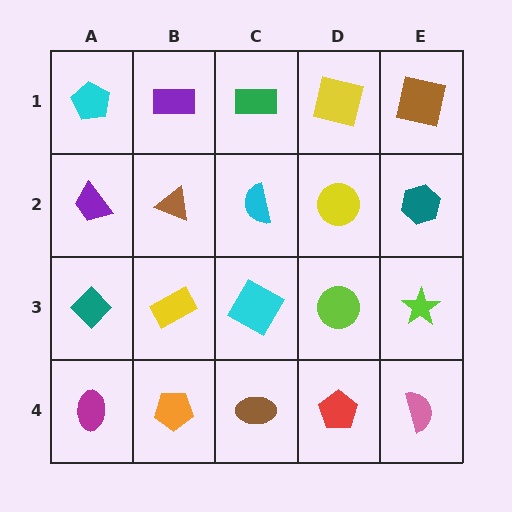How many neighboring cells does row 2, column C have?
4.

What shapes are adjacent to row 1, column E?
A teal hexagon (row 2, column E), a yellow square (row 1, column D).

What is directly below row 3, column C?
A brown ellipse.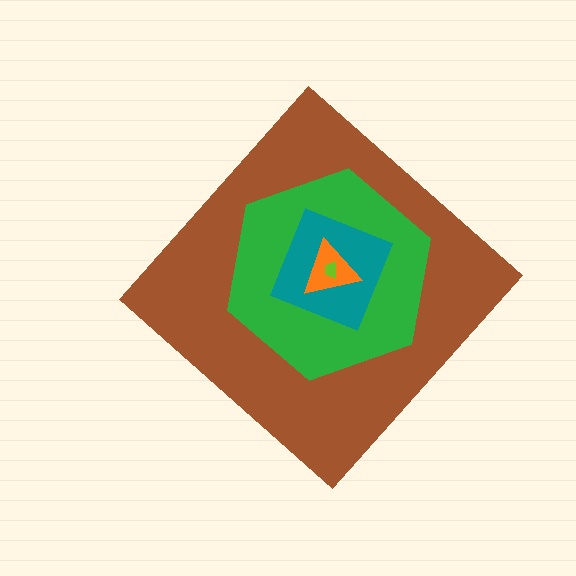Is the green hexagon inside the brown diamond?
Yes.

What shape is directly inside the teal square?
The orange triangle.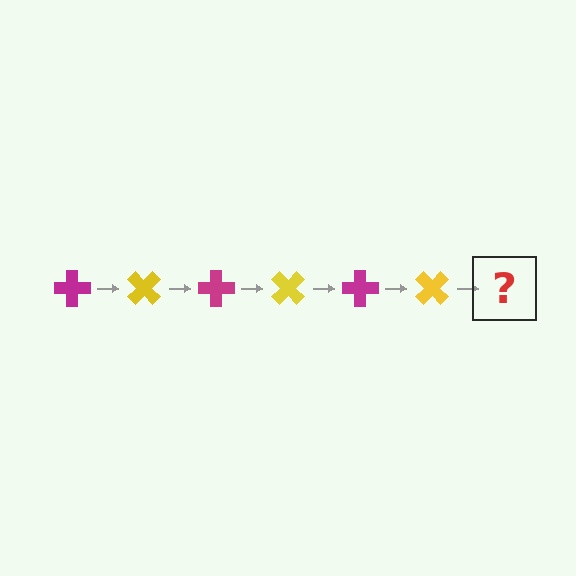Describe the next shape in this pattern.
It should be a magenta cross, rotated 270 degrees from the start.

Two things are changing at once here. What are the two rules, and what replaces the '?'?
The two rules are that it rotates 45 degrees each step and the color cycles through magenta and yellow. The '?' should be a magenta cross, rotated 270 degrees from the start.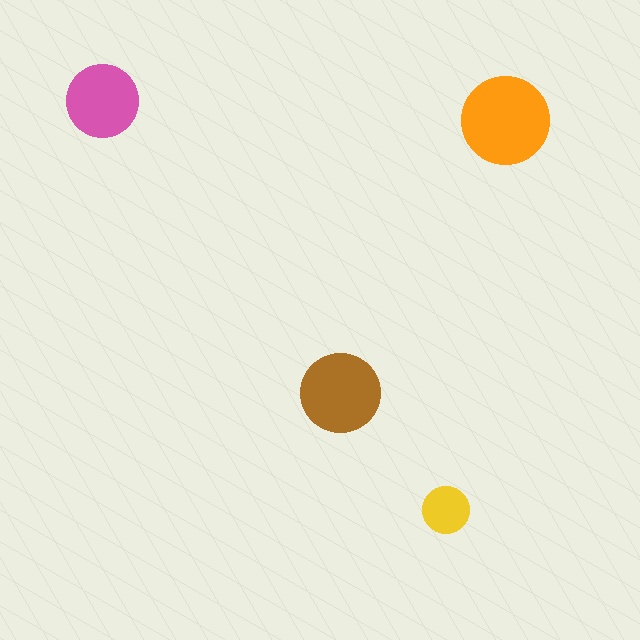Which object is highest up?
The pink circle is topmost.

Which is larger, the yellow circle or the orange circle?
The orange one.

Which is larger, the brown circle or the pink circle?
The brown one.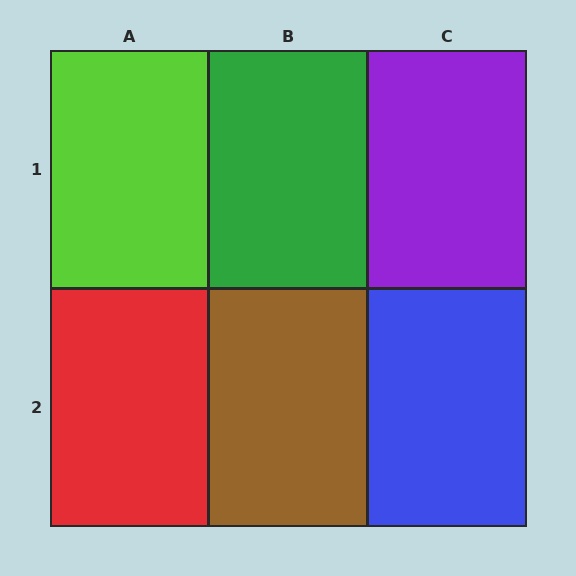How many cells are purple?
1 cell is purple.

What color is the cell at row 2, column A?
Red.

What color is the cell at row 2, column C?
Blue.